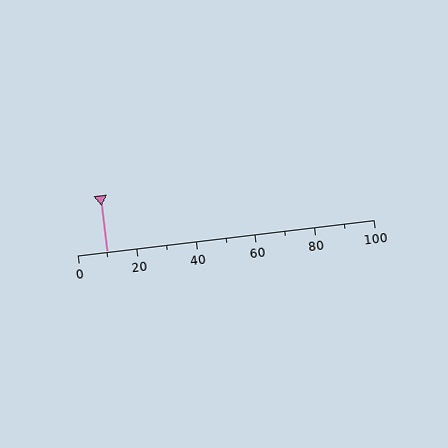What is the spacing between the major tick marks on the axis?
The major ticks are spaced 20 apart.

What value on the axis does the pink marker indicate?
The marker indicates approximately 10.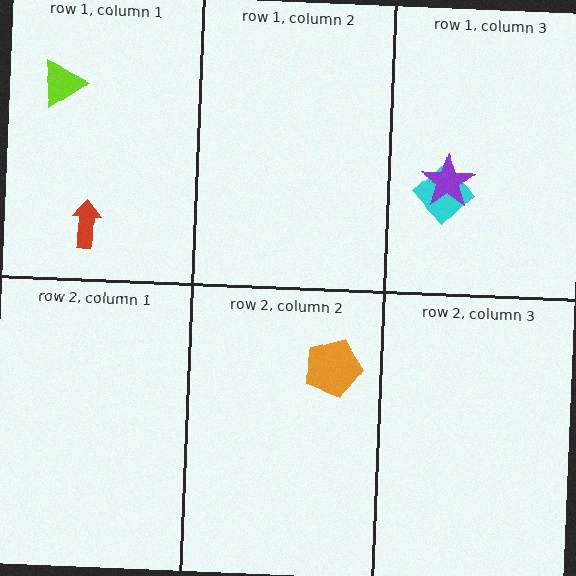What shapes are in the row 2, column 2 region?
The orange pentagon.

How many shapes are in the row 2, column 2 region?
1.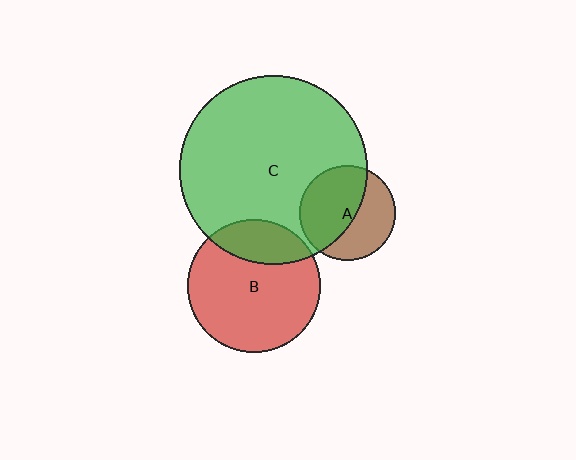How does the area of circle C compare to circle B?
Approximately 2.0 times.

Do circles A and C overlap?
Yes.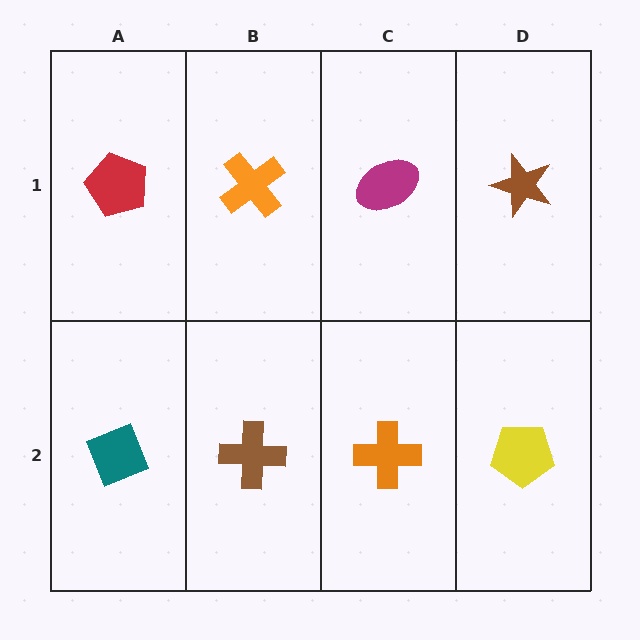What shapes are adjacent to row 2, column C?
A magenta ellipse (row 1, column C), a brown cross (row 2, column B), a yellow pentagon (row 2, column D).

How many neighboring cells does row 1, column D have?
2.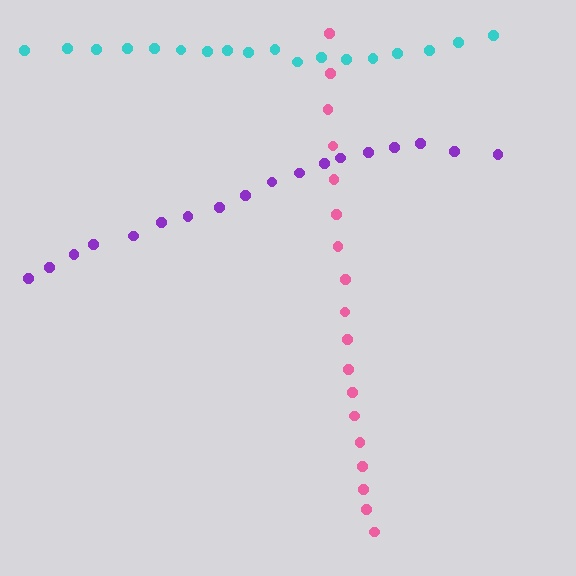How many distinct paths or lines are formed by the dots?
There are 3 distinct paths.